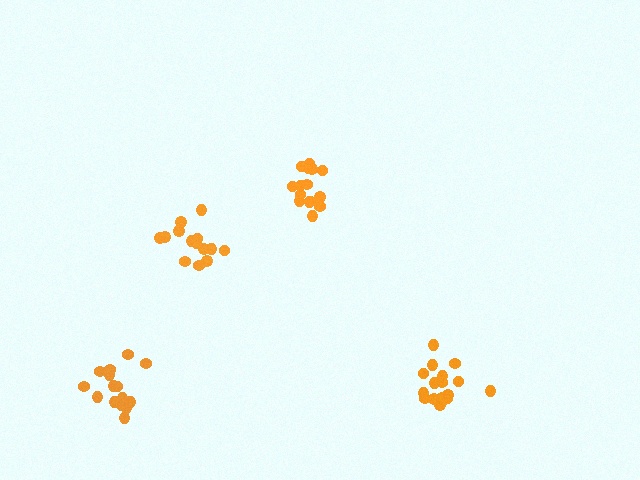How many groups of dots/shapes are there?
There are 4 groups.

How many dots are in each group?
Group 1: 15 dots, Group 2: 14 dots, Group 3: 17 dots, Group 4: 17 dots (63 total).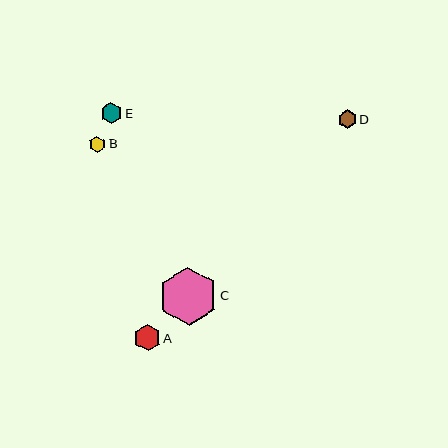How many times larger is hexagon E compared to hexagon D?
Hexagon E is approximately 1.1 times the size of hexagon D.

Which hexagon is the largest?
Hexagon C is the largest with a size of approximately 58 pixels.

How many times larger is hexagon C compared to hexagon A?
Hexagon C is approximately 2.2 times the size of hexagon A.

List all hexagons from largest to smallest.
From largest to smallest: C, A, E, D, B.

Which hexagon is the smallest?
Hexagon B is the smallest with a size of approximately 16 pixels.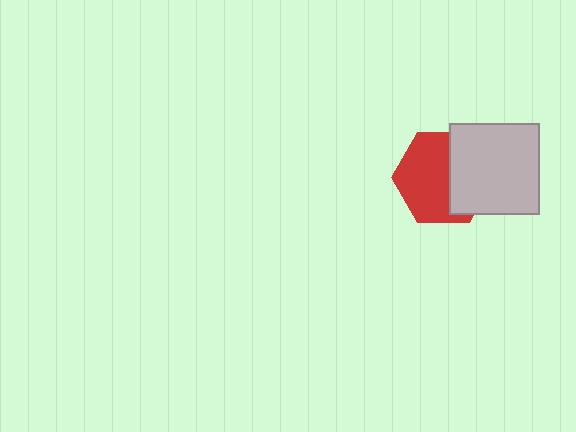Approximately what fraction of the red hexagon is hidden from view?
Roughly 40% of the red hexagon is hidden behind the light gray square.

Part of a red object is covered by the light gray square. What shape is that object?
It is a hexagon.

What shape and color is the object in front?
The object in front is a light gray square.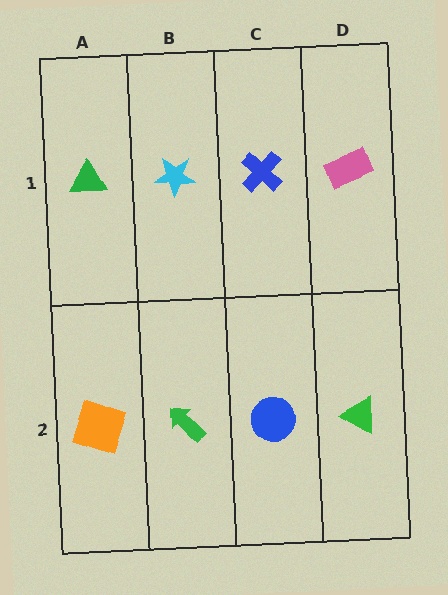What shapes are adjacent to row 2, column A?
A green triangle (row 1, column A), a green arrow (row 2, column B).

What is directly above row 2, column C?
A blue cross.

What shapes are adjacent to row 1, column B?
A green arrow (row 2, column B), a green triangle (row 1, column A), a blue cross (row 1, column C).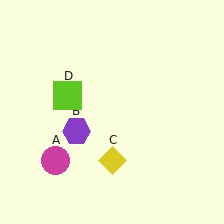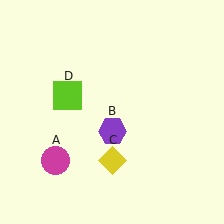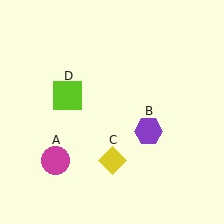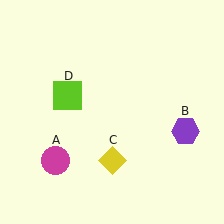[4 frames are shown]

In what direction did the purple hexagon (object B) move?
The purple hexagon (object B) moved right.